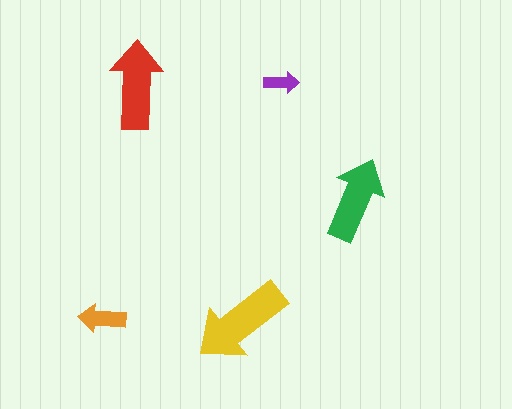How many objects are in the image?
There are 5 objects in the image.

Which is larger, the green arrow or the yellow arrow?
The yellow one.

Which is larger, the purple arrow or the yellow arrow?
The yellow one.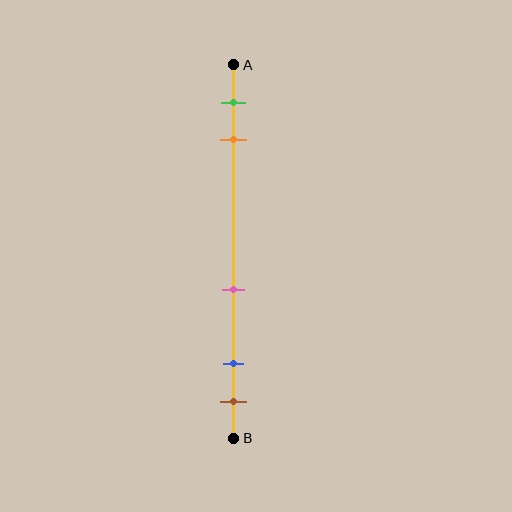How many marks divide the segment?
There are 5 marks dividing the segment.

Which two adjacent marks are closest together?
The blue and brown marks are the closest adjacent pair.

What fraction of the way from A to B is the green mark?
The green mark is approximately 10% (0.1) of the way from A to B.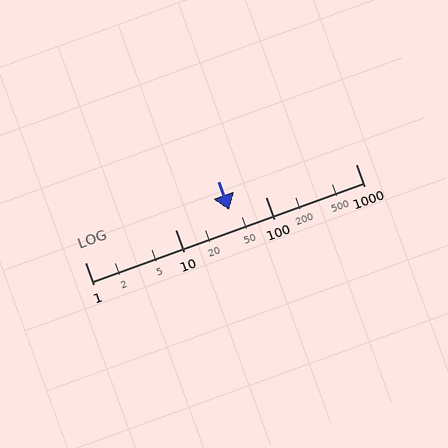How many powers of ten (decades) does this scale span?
The scale spans 3 decades, from 1 to 1000.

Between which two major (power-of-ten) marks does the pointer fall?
The pointer is between 10 and 100.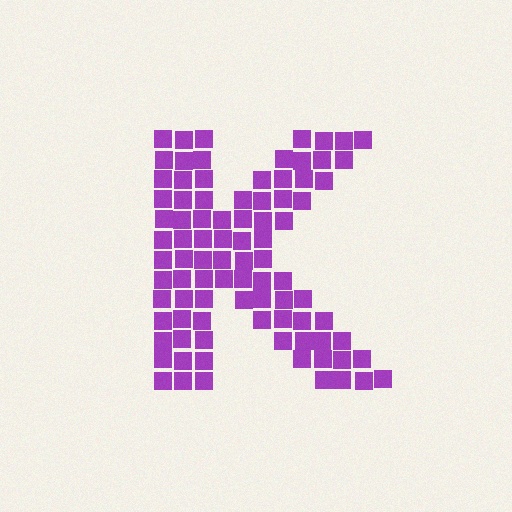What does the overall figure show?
The overall figure shows the letter K.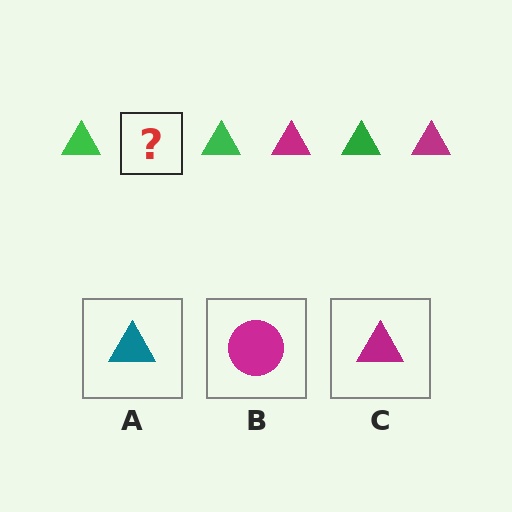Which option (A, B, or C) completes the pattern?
C.